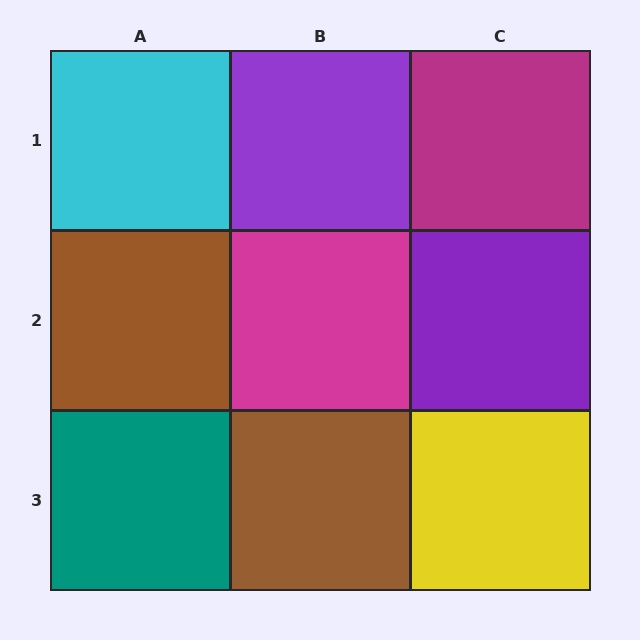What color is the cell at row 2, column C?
Purple.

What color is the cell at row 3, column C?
Yellow.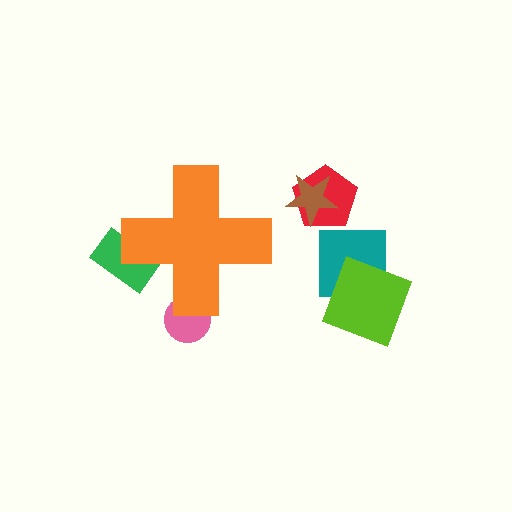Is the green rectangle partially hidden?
Yes, the green rectangle is partially hidden behind the orange cross.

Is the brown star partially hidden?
No, the brown star is fully visible.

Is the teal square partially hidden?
No, the teal square is fully visible.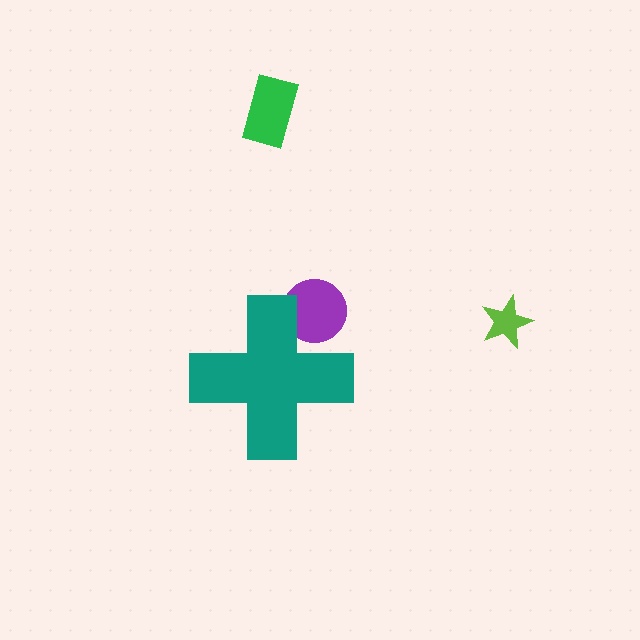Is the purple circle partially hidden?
Yes, the purple circle is partially hidden behind the teal cross.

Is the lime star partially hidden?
No, the lime star is fully visible.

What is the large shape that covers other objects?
A teal cross.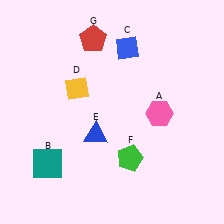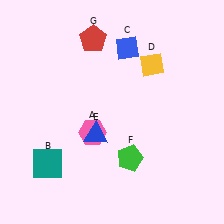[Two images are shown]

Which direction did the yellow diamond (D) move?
The yellow diamond (D) moved right.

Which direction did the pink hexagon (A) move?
The pink hexagon (A) moved left.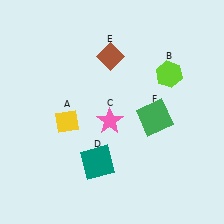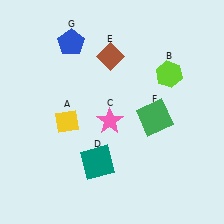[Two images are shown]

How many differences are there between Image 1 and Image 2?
There is 1 difference between the two images.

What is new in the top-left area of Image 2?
A blue pentagon (G) was added in the top-left area of Image 2.